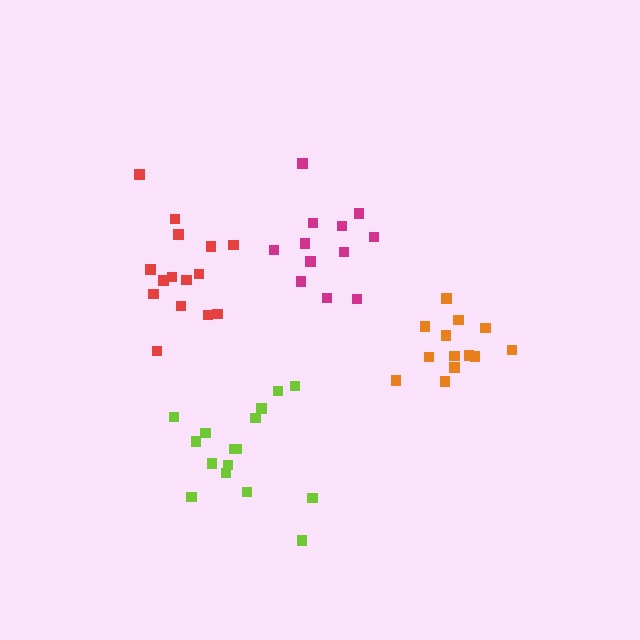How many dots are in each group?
Group 1: 13 dots, Group 2: 12 dots, Group 3: 16 dots, Group 4: 15 dots (56 total).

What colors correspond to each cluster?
The clusters are colored: orange, magenta, lime, red.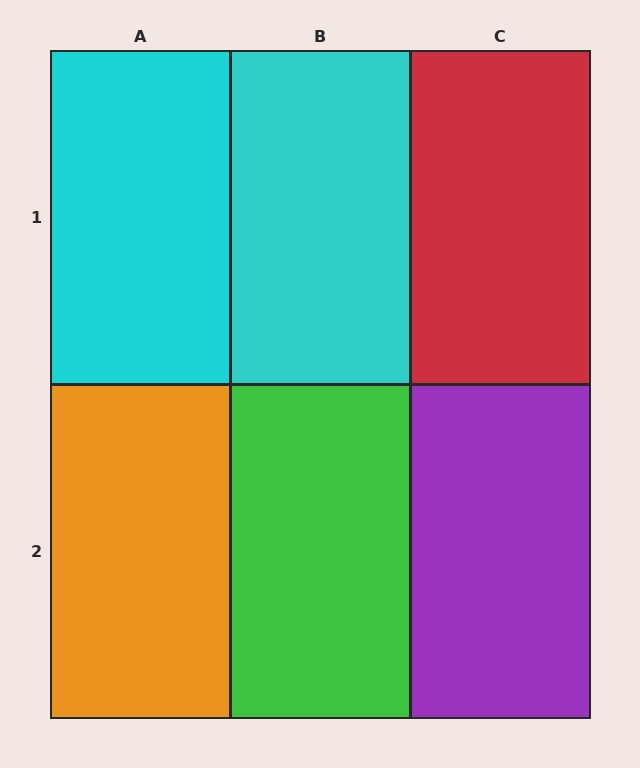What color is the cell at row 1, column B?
Cyan.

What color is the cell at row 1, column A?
Cyan.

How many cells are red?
1 cell is red.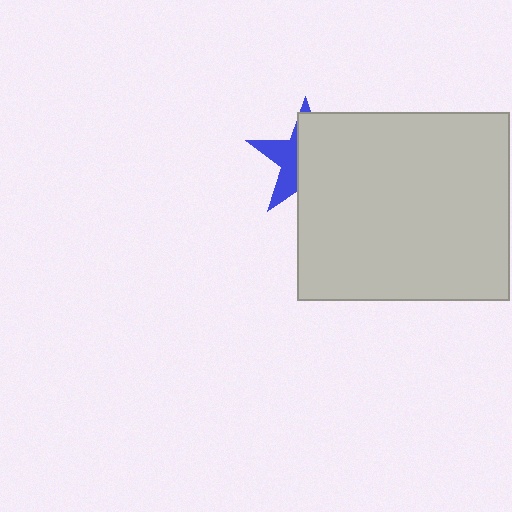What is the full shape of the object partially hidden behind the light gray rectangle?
The partially hidden object is a blue star.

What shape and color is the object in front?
The object in front is a light gray rectangle.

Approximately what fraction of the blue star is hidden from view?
Roughly 61% of the blue star is hidden behind the light gray rectangle.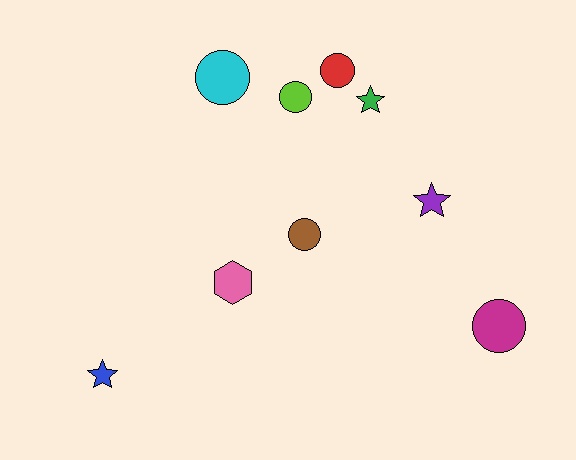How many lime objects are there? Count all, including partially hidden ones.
There is 1 lime object.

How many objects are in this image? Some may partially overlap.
There are 9 objects.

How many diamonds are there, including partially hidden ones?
There are no diamonds.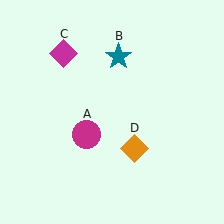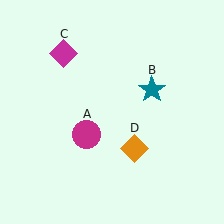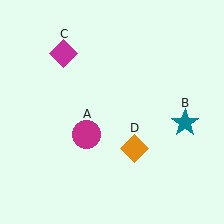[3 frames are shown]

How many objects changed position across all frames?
1 object changed position: teal star (object B).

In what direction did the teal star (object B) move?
The teal star (object B) moved down and to the right.